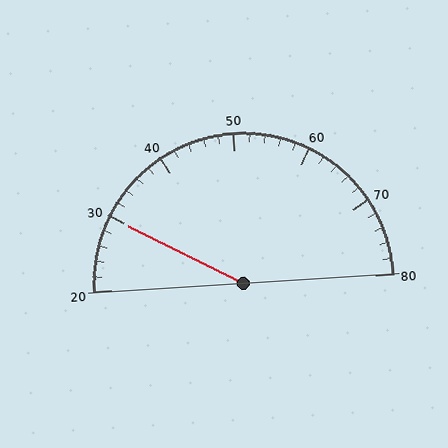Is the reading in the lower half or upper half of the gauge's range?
The reading is in the lower half of the range (20 to 80).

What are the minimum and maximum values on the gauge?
The gauge ranges from 20 to 80.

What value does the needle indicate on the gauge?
The needle indicates approximately 30.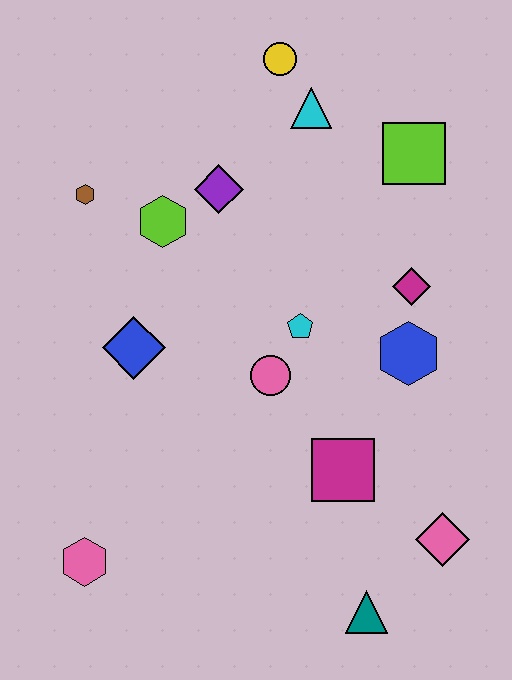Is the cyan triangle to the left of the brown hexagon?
No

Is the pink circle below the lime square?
Yes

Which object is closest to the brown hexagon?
The lime hexagon is closest to the brown hexagon.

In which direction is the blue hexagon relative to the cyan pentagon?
The blue hexagon is to the right of the cyan pentagon.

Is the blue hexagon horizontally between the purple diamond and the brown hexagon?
No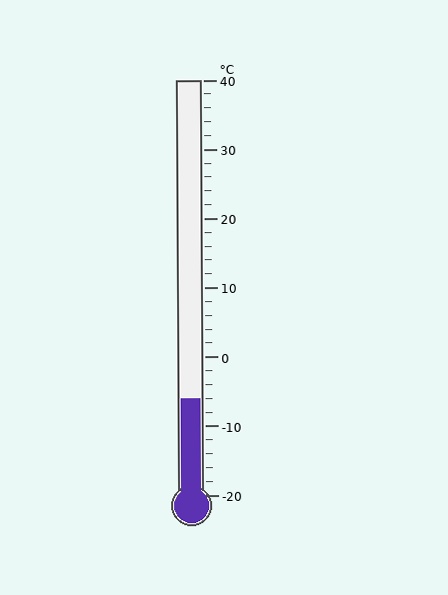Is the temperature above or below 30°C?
The temperature is below 30°C.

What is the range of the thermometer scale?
The thermometer scale ranges from -20°C to 40°C.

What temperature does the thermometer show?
The thermometer shows approximately -6°C.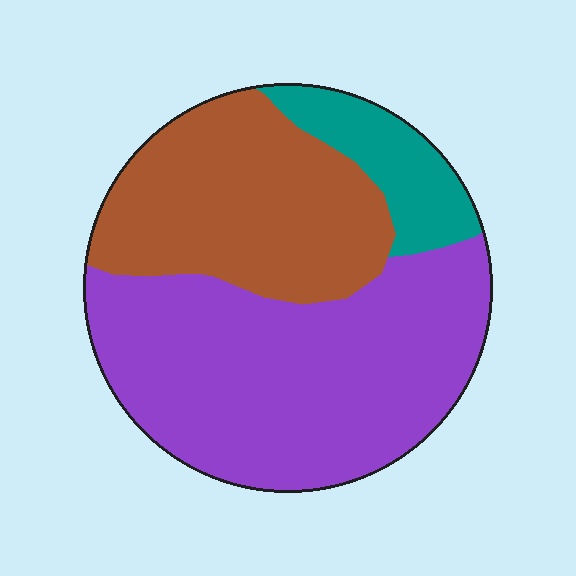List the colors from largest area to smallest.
From largest to smallest: purple, brown, teal.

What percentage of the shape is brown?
Brown takes up about one third (1/3) of the shape.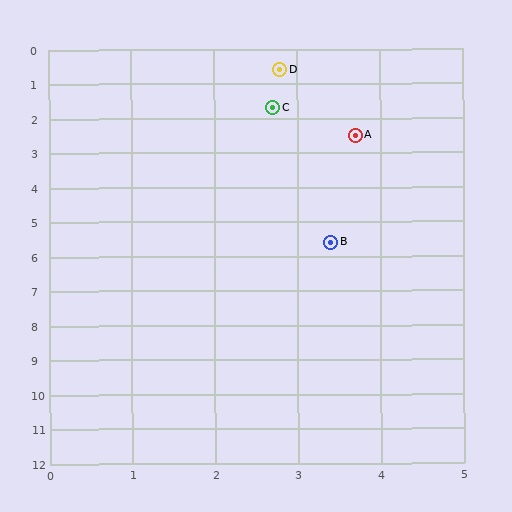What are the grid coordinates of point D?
Point D is at approximately (2.8, 0.6).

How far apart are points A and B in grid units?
Points A and B are about 3.1 grid units apart.